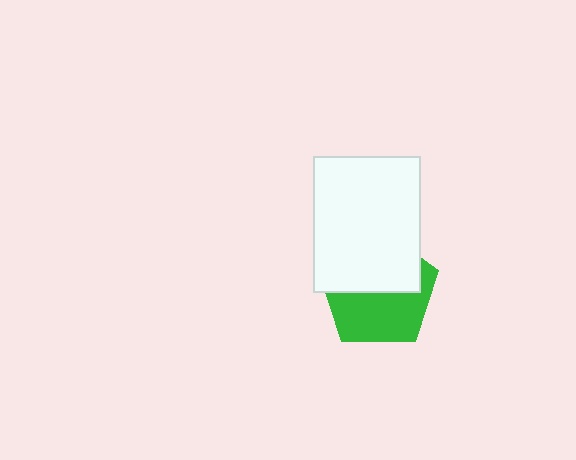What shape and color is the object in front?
The object in front is a white rectangle.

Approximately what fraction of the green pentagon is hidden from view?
Roughly 50% of the green pentagon is hidden behind the white rectangle.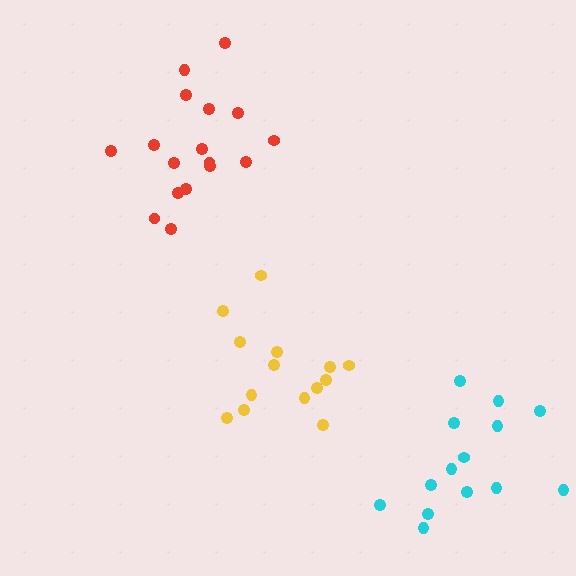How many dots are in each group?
Group 1: 14 dots, Group 2: 17 dots, Group 3: 14 dots (45 total).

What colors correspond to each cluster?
The clusters are colored: cyan, red, yellow.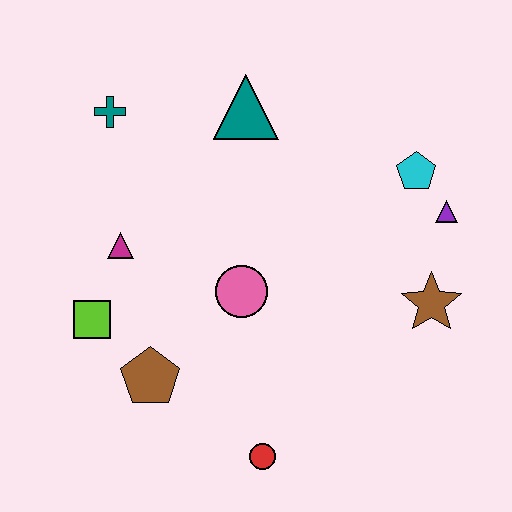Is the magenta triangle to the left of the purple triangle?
Yes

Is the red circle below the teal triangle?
Yes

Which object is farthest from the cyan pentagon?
The lime square is farthest from the cyan pentagon.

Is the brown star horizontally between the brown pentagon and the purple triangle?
Yes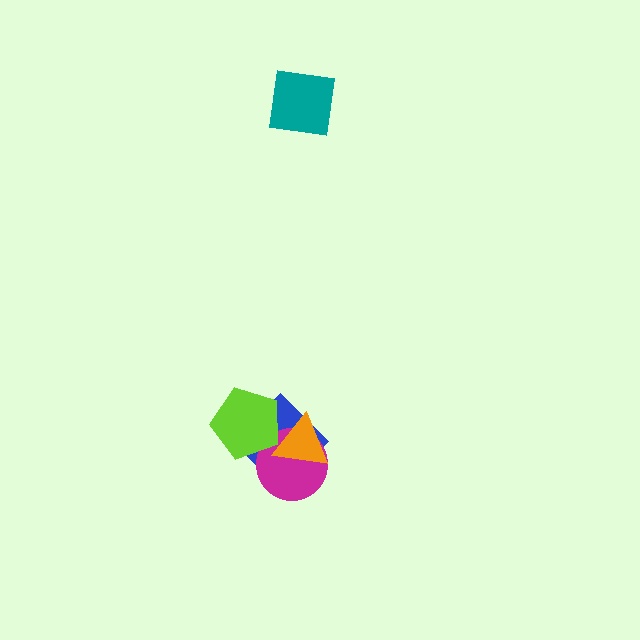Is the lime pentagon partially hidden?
No, no other shape covers it.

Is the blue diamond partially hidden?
Yes, it is partially covered by another shape.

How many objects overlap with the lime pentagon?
3 objects overlap with the lime pentagon.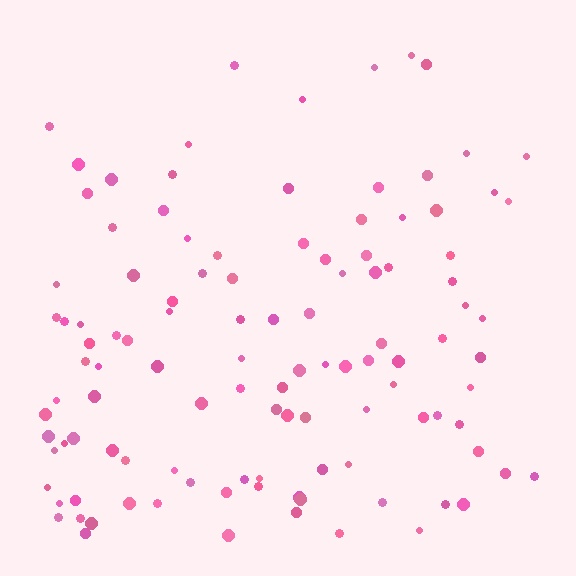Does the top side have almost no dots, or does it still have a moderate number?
Still a moderate number, just noticeably fewer than the bottom.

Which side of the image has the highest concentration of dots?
The bottom.